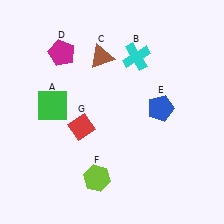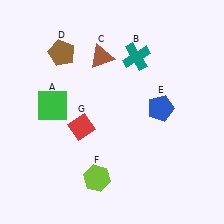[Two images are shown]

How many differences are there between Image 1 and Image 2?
There are 2 differences between the two images.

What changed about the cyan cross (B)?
In Image 1, B is cyan. In Image 2, it changed to teal.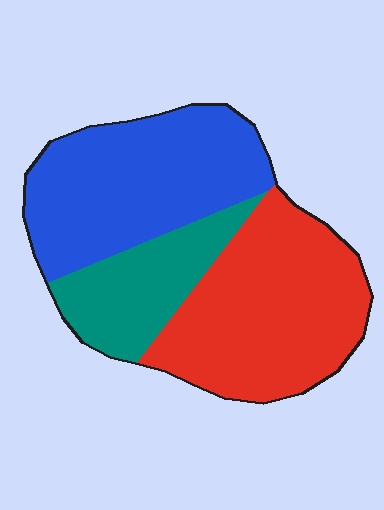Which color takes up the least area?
Teal, at roughly 20%.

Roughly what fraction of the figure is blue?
Blue covers 39% of the figure.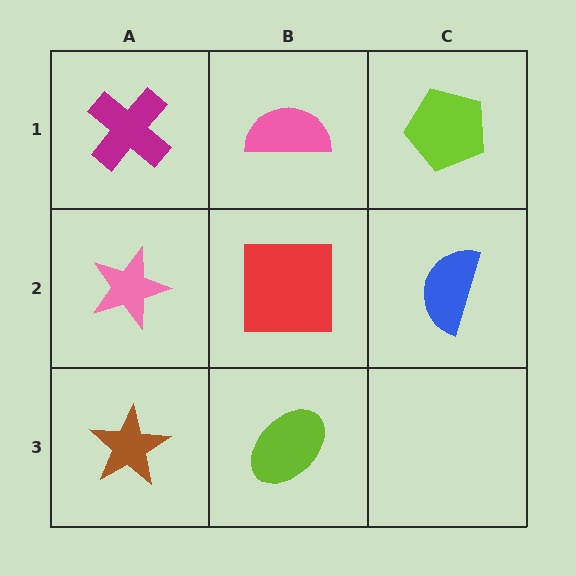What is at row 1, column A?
A magenta cross.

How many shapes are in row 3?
2 shapes.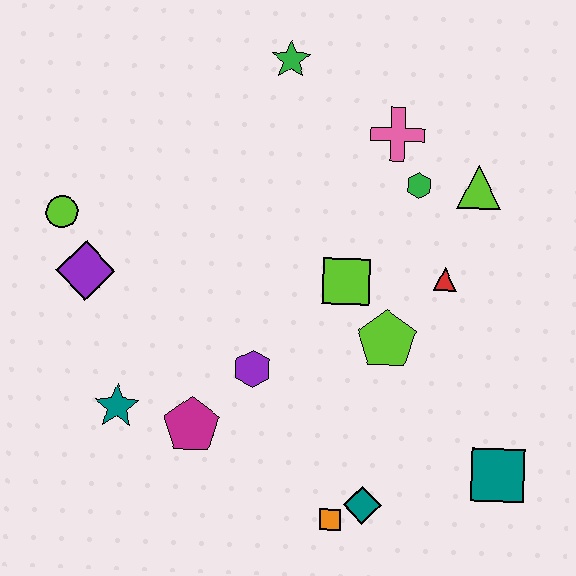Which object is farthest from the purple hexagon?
The green star is farthest from the purple hexagon.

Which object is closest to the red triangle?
The lime pentagon is closest to the red triangle.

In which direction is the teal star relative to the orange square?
The teal star is to the left of the orange square.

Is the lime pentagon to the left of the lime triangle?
Yes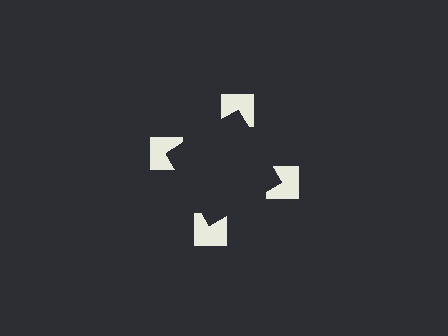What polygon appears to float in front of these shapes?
An illusory square — its edges are inferred from the aligned wedge cuts in the notched squares, not physically drawn.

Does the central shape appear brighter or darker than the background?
It typically appears slightly darker than the background, even though no actual brightness change is drawn.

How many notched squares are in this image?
There are 4 — one at each vertex of the illusory square.